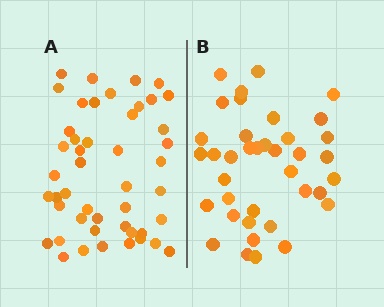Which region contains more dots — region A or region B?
Region A (the left region) has more dots.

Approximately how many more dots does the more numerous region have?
Region A has roughly 8 or so more dots than region B.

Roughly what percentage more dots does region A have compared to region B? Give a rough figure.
About 25% more.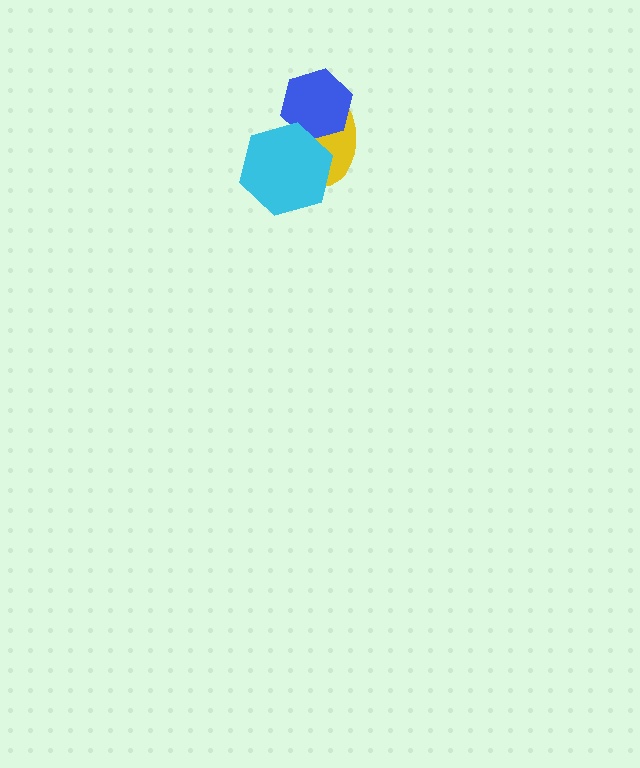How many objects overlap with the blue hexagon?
2 objects overlap with the blue hexagon.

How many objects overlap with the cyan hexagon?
2 objects overlap with the cyan hexagon.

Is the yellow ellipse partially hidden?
Yes, it is partially covered by another shape.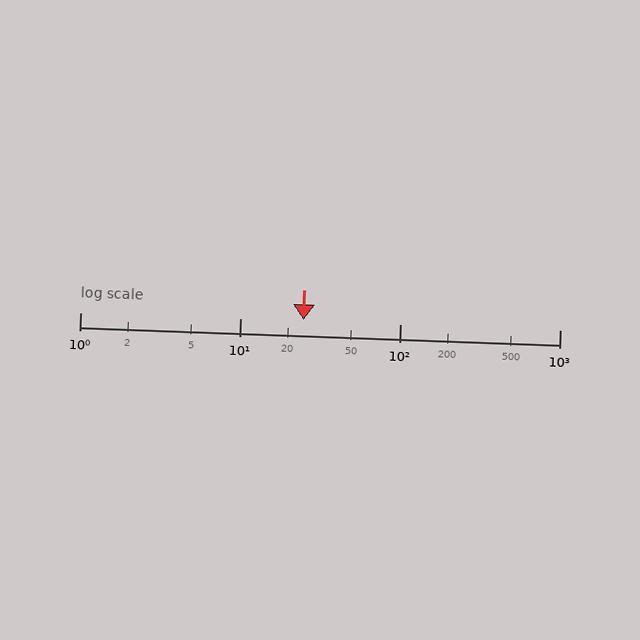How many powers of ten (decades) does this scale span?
The scale spans 3 decades, from 1 to 1000.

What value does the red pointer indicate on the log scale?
The pointer indicates approximately 25.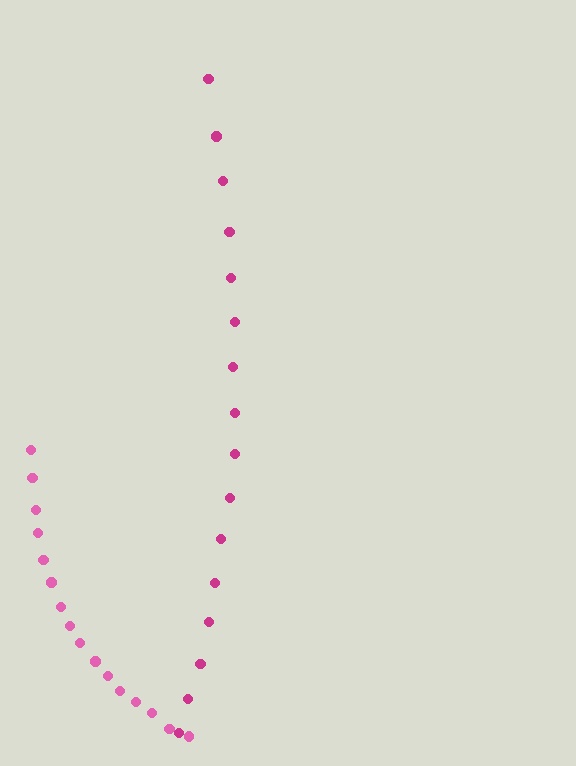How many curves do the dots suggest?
There are 2 distinct paths.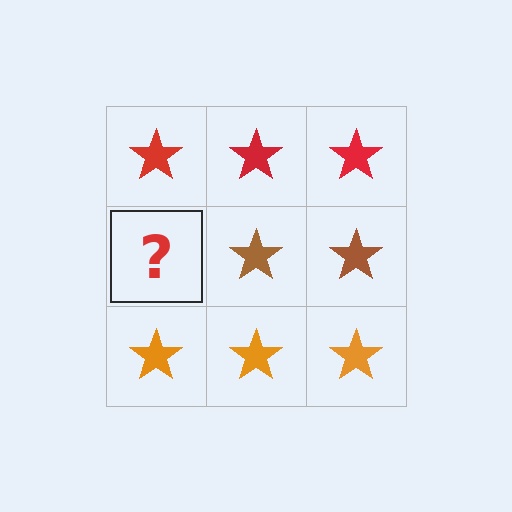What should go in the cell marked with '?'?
The missing cell should contain a brown star.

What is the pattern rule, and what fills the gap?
The rule is that each row has a consistent color. The gap should be filled with a brown star.